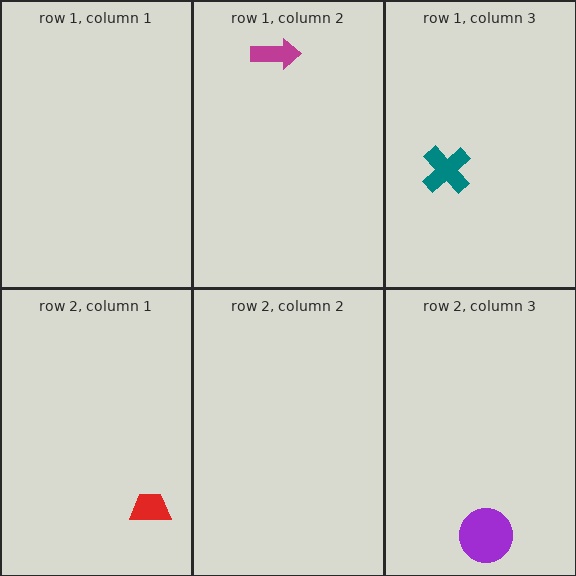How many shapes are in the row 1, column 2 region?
1.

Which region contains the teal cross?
The row 1, column 3 region.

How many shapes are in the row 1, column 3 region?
1.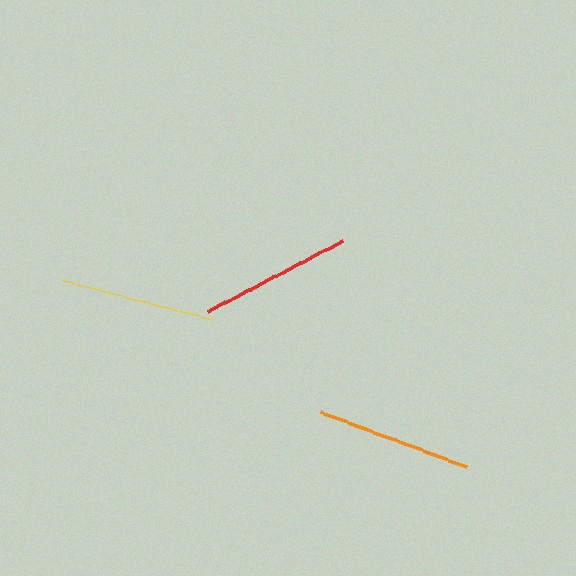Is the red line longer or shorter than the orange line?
The orange line is longer than the red line.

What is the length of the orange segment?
The orange segment is approximately 156 pixels long.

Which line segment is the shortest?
The red line is the shortest at approximately 152 pixels.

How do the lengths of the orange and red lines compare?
The orange and red lines are approximately the same length.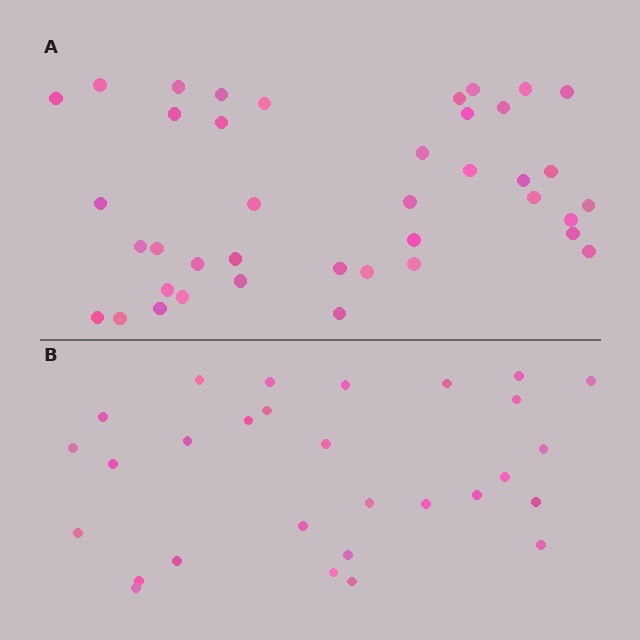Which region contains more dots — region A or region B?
Region A (the top region) has more dots.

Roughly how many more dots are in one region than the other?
Region A has roughly 12 or so more dots than region B.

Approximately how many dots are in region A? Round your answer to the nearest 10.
About 40 dots.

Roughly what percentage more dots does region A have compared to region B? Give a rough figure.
About 40% more.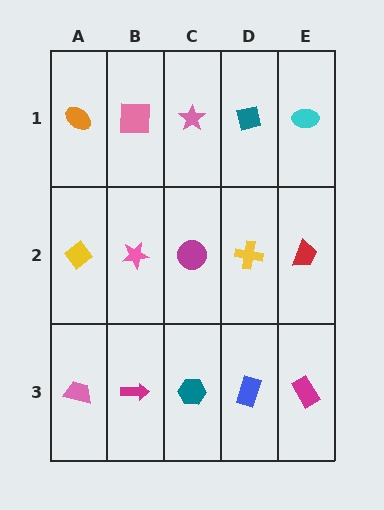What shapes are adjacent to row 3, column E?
A red trapezoid (row 2, column E), a blue rectangle (row 3, column D).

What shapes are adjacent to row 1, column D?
A yellow cross (row 2, column D), a pink star (row 1, column C), a cyan ellipse (row 1, column E).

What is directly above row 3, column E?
A red trapezoid.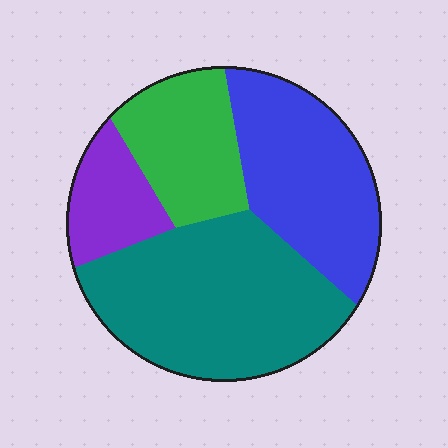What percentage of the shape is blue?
Blue covers 29% of the shape.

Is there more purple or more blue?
Blue.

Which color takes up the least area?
Purple, at roughly 10%.